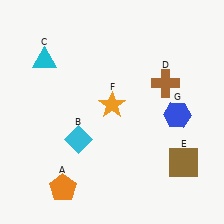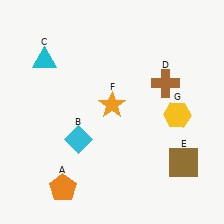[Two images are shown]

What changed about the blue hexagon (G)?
In Image 1, G is blue. In Image 2, it changed to yellow.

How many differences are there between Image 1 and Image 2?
There is 1 difference between the two images.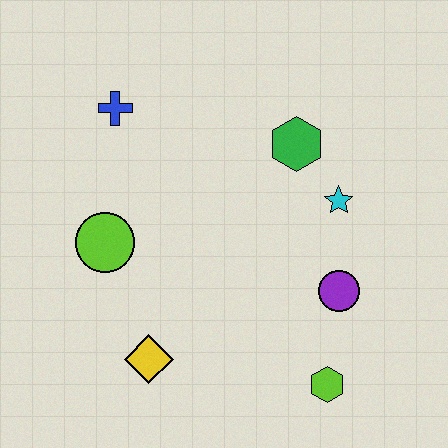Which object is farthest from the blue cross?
The lime hexagon is farthest from the blue cross.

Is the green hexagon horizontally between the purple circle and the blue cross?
Yes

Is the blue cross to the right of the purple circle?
No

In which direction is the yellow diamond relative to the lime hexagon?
The yellow diamond is to the left of the lime hexagon.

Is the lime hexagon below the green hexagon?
Yes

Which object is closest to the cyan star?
The green hexagon is closest to the cyan star.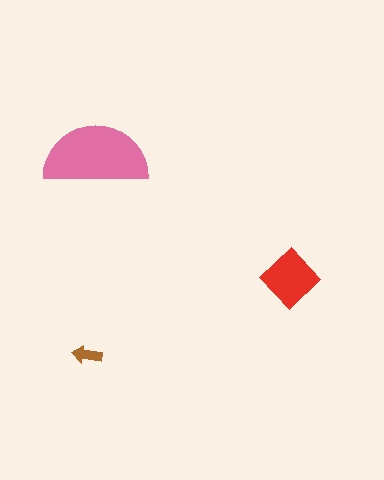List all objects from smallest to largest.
The brown arrow, the red diamond, the pink semicircle.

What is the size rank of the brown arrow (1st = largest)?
3rd.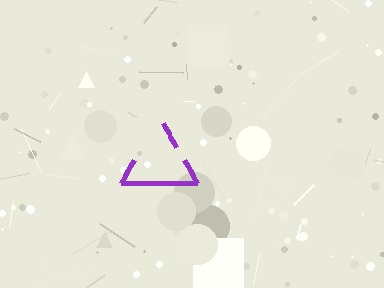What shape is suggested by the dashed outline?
The dashed outline suggests a triangle.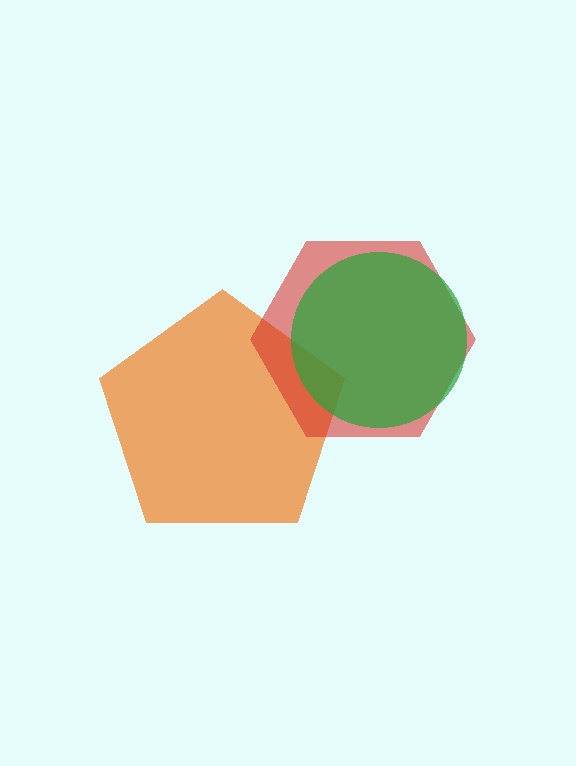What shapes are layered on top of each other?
The layered shapes are: an orange pentagon, a red hexagon, a green circle.